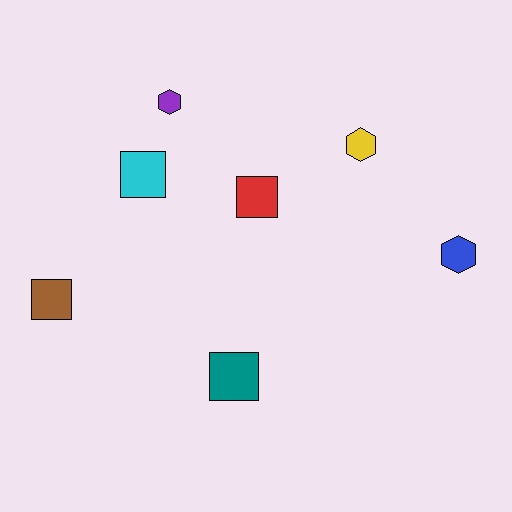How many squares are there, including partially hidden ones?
There are 4 squares.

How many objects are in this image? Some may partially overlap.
There are 7 objects.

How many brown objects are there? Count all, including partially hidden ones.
There is 1 brown object.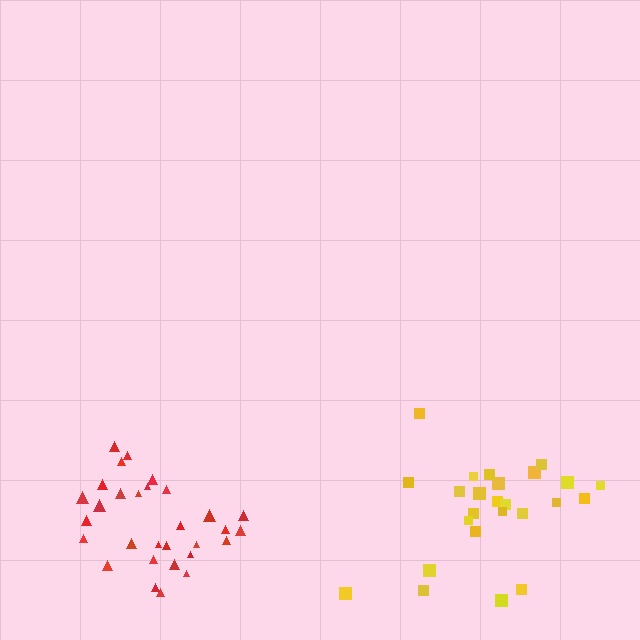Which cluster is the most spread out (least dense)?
Yellow.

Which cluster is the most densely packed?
Red.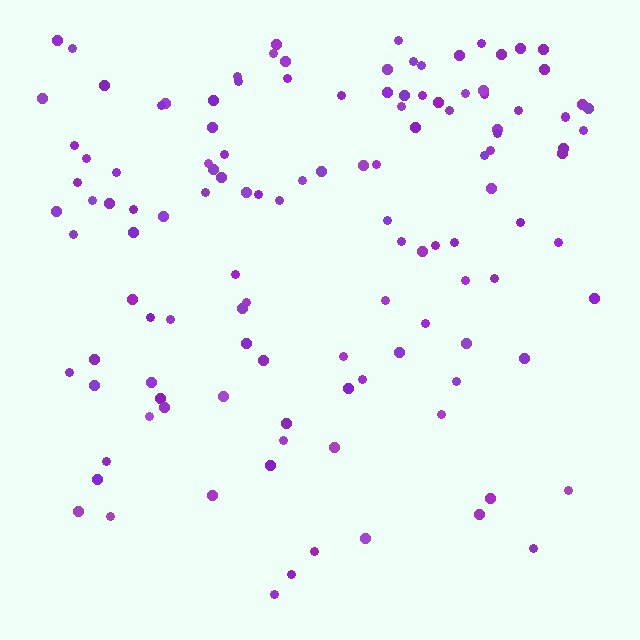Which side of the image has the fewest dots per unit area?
The bottom.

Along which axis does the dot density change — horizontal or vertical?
Vertical.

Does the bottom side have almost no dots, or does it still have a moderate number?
Still a moderate number, just noticeably fewer than the top.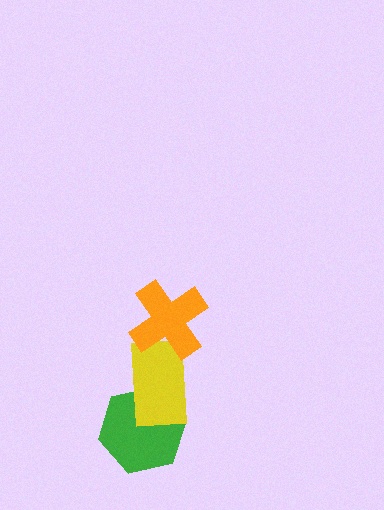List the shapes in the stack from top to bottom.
From top to bottom: the orange cross, the yellow rectangle, the green hexagon.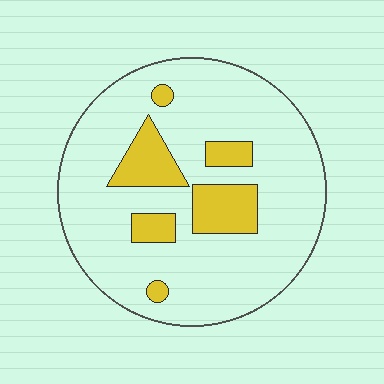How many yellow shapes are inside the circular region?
6.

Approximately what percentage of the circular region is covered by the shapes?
Approximately 15%.